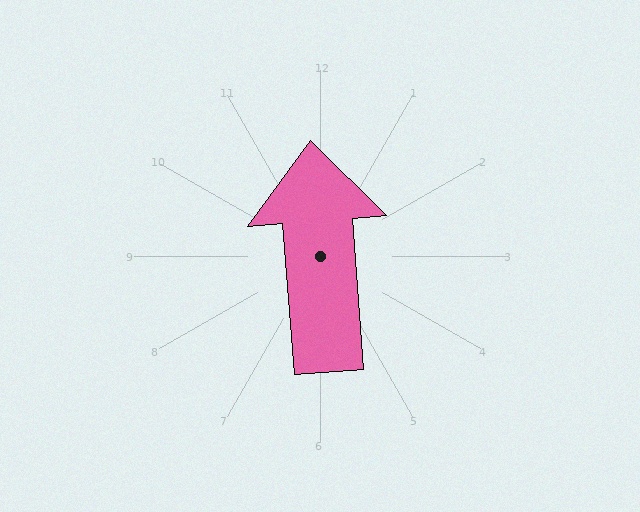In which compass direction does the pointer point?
North.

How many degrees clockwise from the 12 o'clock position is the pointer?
Approximately 356 degrees.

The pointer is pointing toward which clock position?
Roughly 12 o'clock.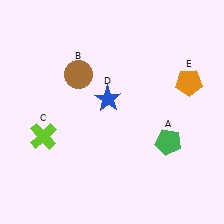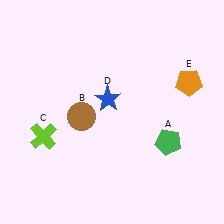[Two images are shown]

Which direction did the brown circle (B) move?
The brown circle (B) moved down.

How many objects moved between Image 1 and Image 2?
1 object moved between the two images.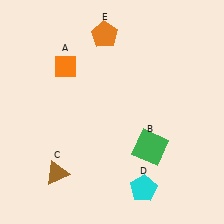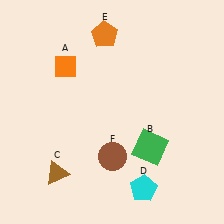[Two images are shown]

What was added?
A brown circle (F) was added in Image 2.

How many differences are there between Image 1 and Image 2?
There is 1 difference between the two images.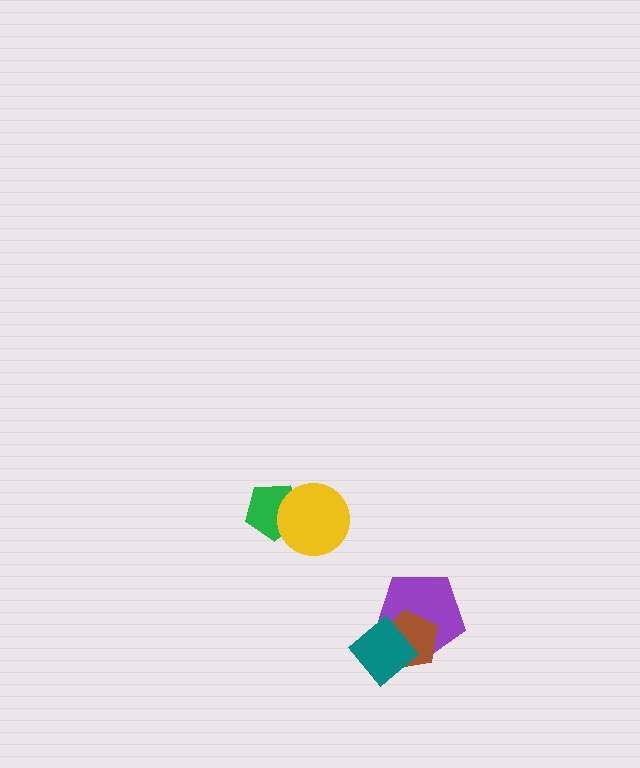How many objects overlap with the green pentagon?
1 object overlaps with the green pentagon.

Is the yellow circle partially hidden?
No, no other shape covers it.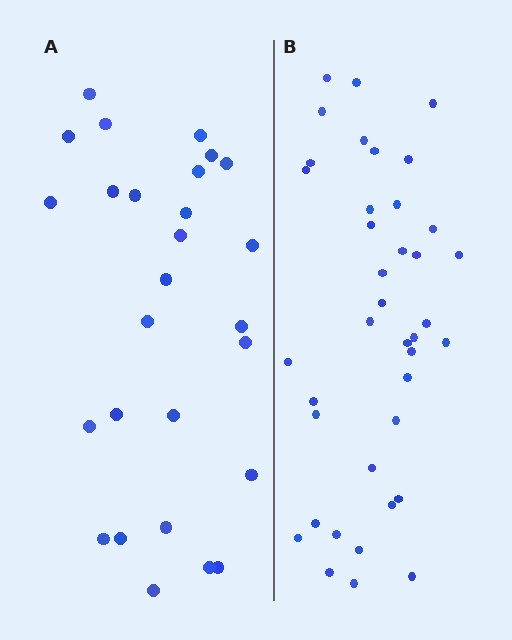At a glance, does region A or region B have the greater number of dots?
Region B (the right region) has more dots.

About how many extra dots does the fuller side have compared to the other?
Region B has roughly 12 or so more dots than region A.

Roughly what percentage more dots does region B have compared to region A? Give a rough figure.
About 45% more.